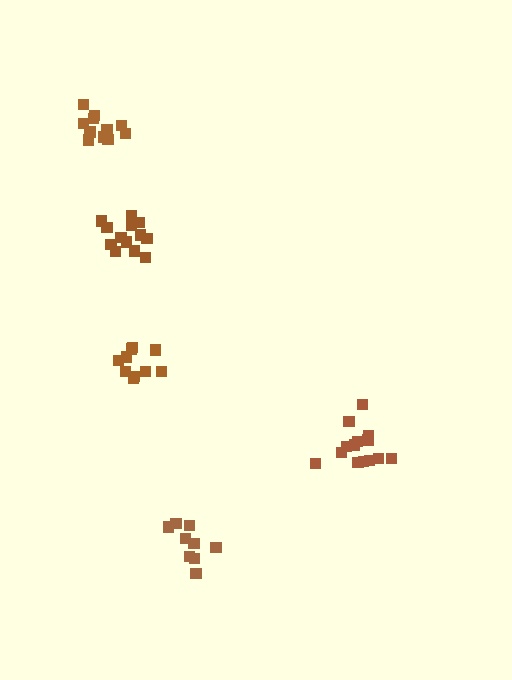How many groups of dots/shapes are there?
There are 5 groups.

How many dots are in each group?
Group 1: 9 dots, Group 2: 15 dots, Group 3: 10 dots, Group 4: 12 dots, Group 5: 14 dots (60 total).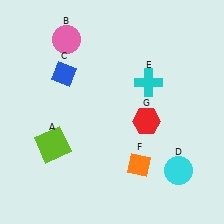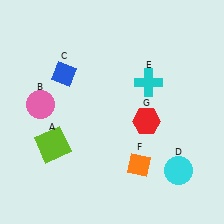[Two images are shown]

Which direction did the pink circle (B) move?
The pink circle (B) moved down.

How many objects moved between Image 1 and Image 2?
1 object moved between the two images.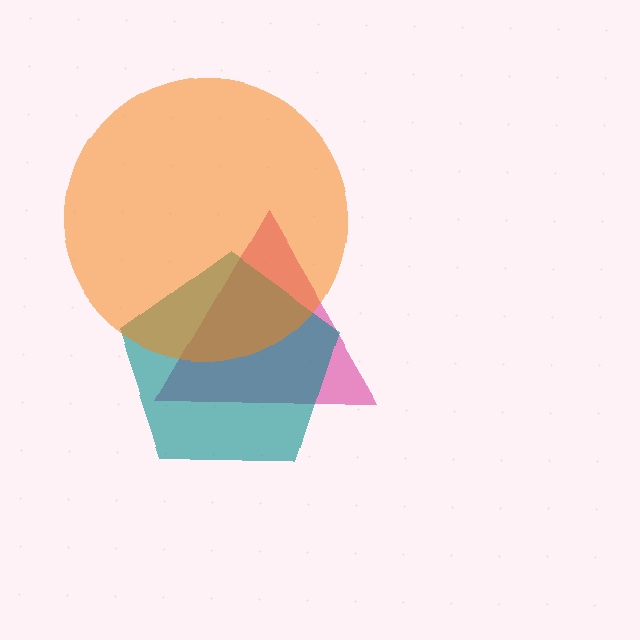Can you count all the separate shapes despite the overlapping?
Yes, there are 3 separate shapes.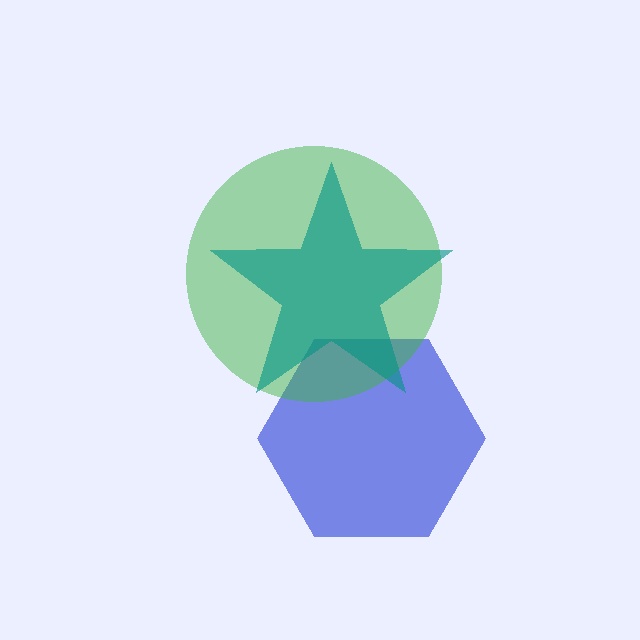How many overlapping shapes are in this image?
There are 3 overlapping shapes in the image.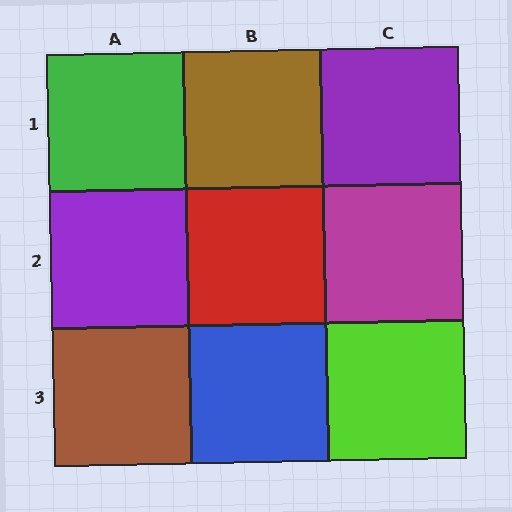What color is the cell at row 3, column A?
Brown.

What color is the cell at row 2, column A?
Purple.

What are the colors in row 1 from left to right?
Green, brown, purple.